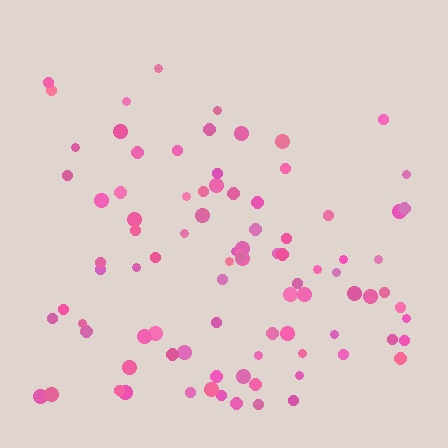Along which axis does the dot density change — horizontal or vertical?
Vertical.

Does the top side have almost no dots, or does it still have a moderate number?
Still a moderate number, just noticeably fewer than the bottom.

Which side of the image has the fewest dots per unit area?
The top.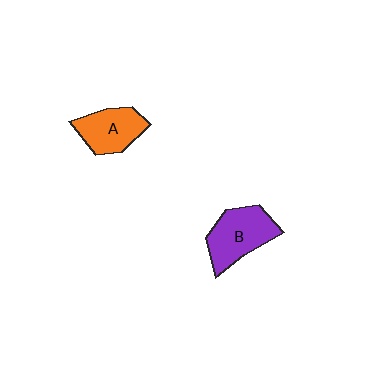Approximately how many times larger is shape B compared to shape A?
Approximately 1.2 times.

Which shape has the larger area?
Shape B (purple).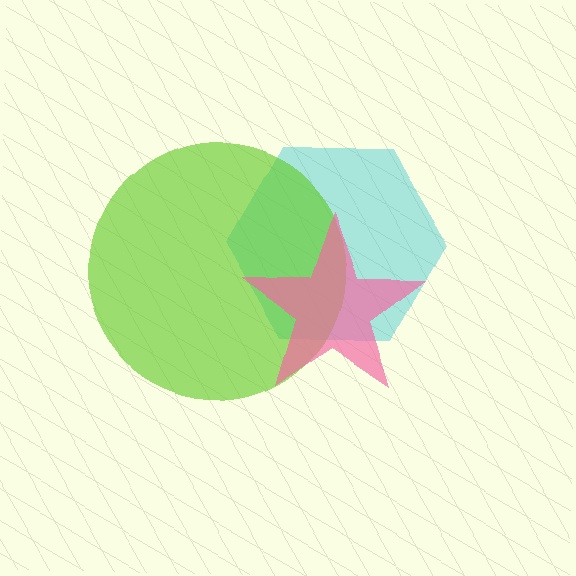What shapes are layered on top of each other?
The layered shapes are: a cyan hexagon, a lime circle, a pink star.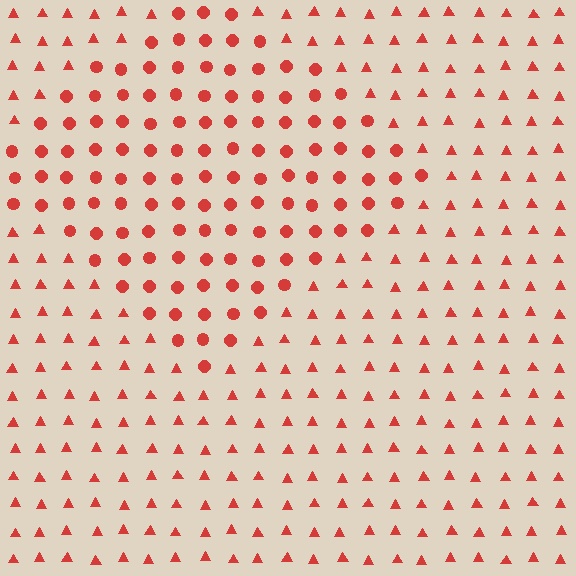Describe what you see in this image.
The image is filled with small red elements arranged in a uniform grid. A diamond-shaped region contains circles, while the surrounding area contains triangles. The boundary is defined purely by the change in element shape.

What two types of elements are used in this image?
The image uses circles inside the diamond region and triangles outside it.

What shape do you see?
I see a diamond.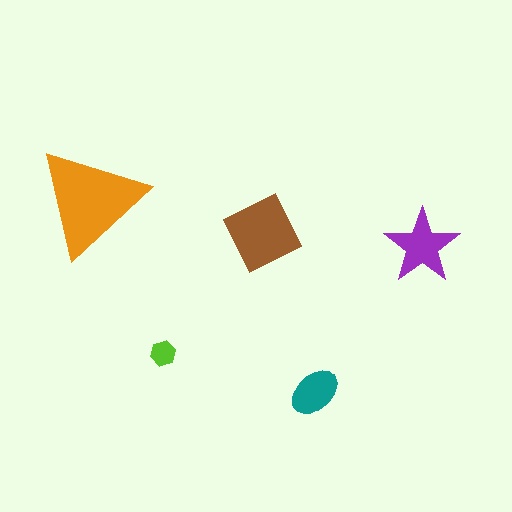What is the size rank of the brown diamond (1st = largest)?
2nd.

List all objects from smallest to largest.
The lime hexagon, the teal ellipse, the purple star, the brown diamond, the orange triangle.